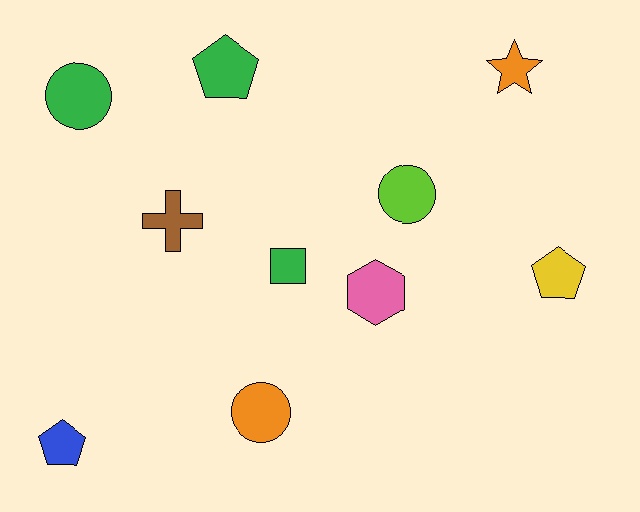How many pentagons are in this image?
There are 3 pentagons.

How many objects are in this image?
There are 10 objects.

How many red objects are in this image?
There are no red objects.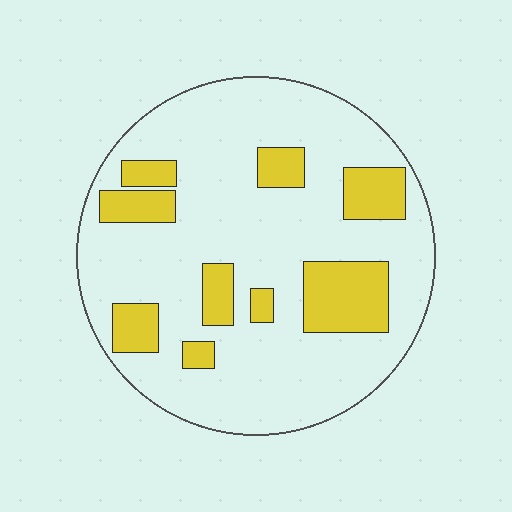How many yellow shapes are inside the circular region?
9.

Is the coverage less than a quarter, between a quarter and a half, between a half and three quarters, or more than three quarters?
Less than a quarter.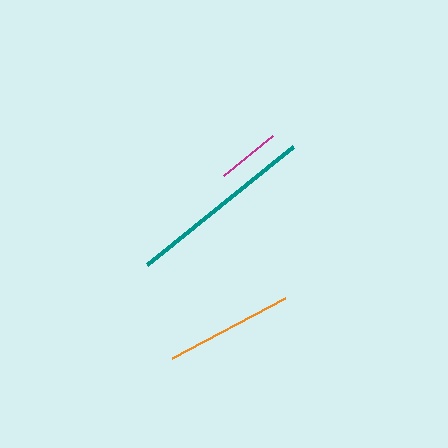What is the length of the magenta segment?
The magenta segment is approximately 64 pixels long.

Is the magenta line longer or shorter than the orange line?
The orange line is longer than the magenta line.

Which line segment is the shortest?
The magenta line is the shortest at approximately 64 pixels.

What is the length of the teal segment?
The teal segment is approximately 187 pixels long.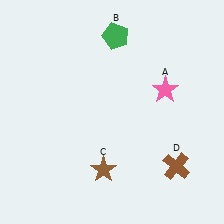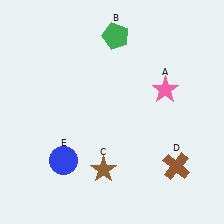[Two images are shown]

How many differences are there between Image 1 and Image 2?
There is 1 difference between the two images.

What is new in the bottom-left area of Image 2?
A blue circle (E) was added in the bottom-left area of Image 2.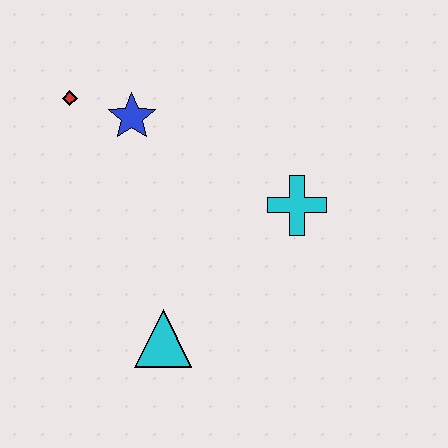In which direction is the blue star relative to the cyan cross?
The blue star is to the left of the cyan cross.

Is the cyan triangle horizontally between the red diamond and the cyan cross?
Yes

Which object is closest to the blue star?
The red diamond is closest to the blue star.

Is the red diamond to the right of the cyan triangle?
No